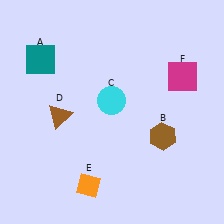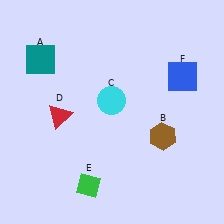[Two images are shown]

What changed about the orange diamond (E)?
In Image 1, E is orange. In Image 2, it changed to green.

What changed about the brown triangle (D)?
In Image 1, D is brown. In Image 2, it changed to red.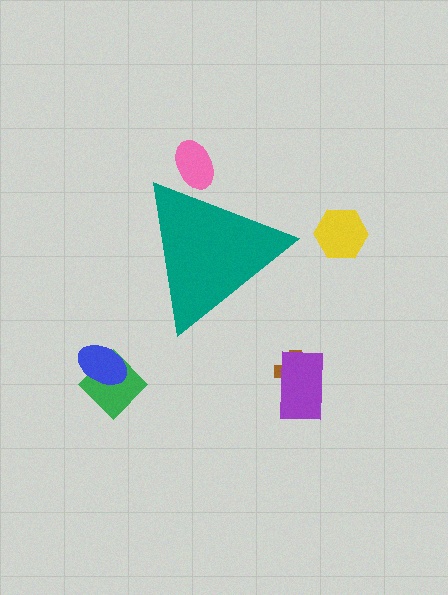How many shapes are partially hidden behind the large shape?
1 shape is partially hidden.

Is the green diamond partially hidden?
No, the green diamond is fully visible.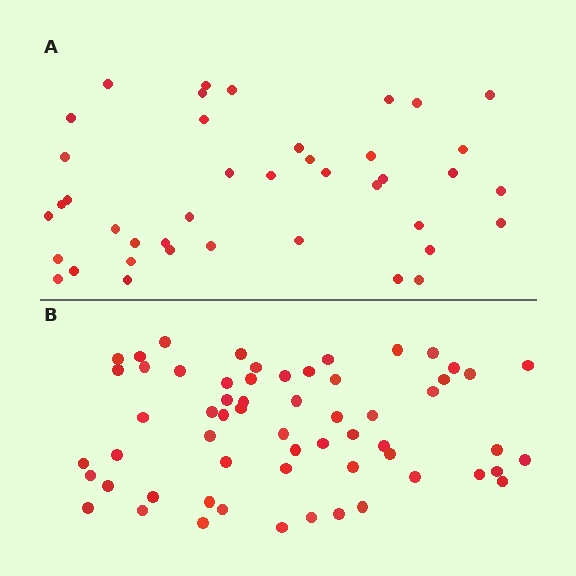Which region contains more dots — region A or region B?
Region B (the bottom region) has more dots.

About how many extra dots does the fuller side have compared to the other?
Region B has approximately 20 more dots than region A.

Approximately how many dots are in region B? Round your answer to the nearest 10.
About 60 dots.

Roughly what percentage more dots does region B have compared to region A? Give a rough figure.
About 45% more.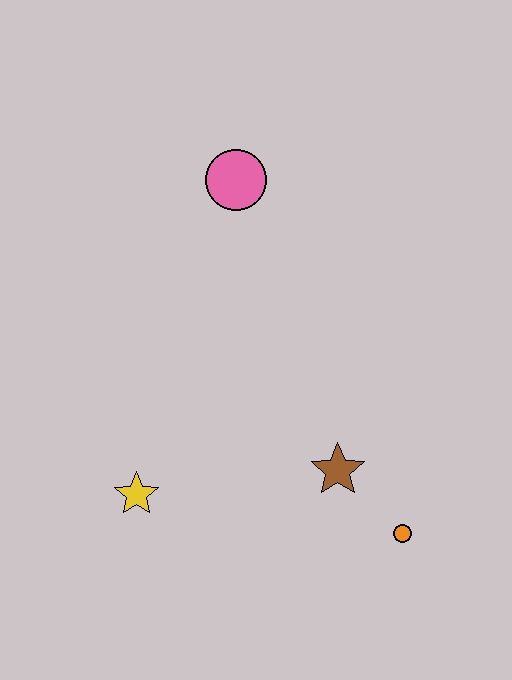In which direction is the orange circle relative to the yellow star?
The orange circle is to the right of the yellow star.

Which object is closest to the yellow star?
The brown star is closest to the yellow star.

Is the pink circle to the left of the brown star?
Yes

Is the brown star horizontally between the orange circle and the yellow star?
Yes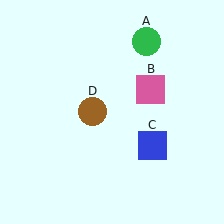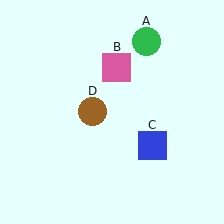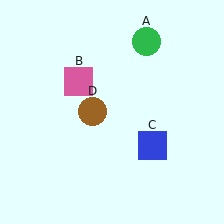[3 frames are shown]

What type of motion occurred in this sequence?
The pink square (object B) rotated counterclockwise around the center of the scene.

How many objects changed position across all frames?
1 object changed position: pink square (object B).